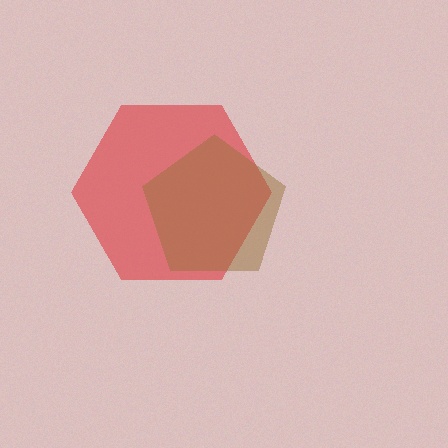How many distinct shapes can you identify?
There are 2 distinct shapes: a red hexagon, a brown pentagon.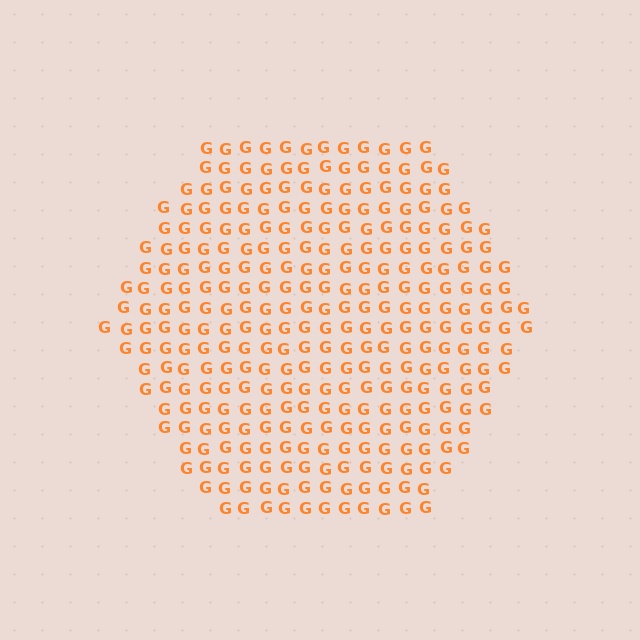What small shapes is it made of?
It is made of small letter G's.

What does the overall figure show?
The overall figure shows a hexagon.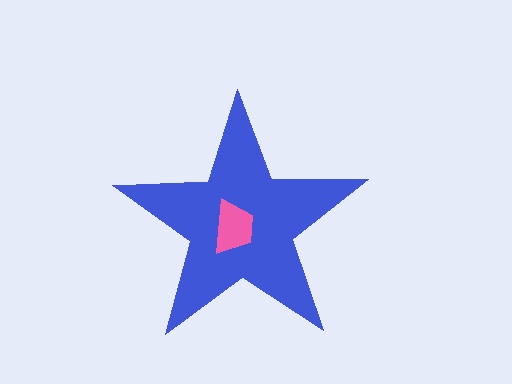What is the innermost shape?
The pink trapezoid.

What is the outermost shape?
The blue star.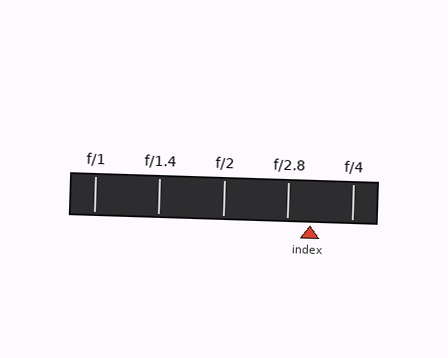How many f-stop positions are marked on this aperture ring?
There are 5 f-stop positions marked.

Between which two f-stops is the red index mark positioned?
The index mark is between f/2.8 and f/4.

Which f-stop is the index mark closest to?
The index mark is closest to f/2.8.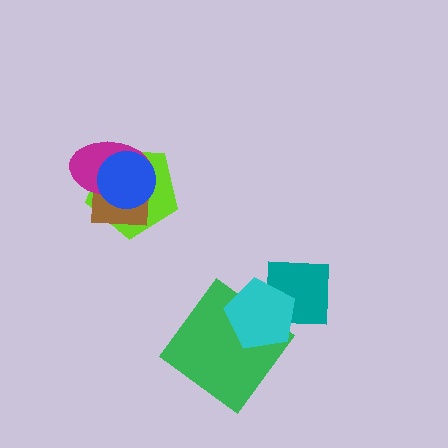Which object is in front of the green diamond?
The cyan pentagon is in front of the green diamond.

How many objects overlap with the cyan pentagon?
2 objects overlap with the cyan pentagon.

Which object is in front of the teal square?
The cyan pentagon is in front of the teal square.